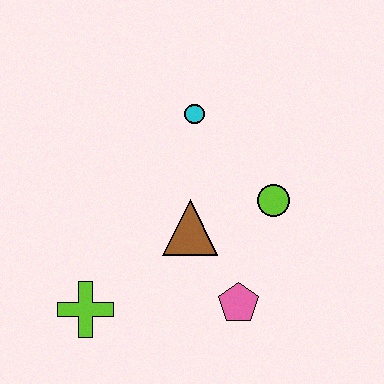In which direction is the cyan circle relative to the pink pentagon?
The cyan circle is above the pink pentagon.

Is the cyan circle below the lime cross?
No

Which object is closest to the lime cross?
The brown triangle is closest to the lime cross.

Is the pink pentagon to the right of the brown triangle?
Yes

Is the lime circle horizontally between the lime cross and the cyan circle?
No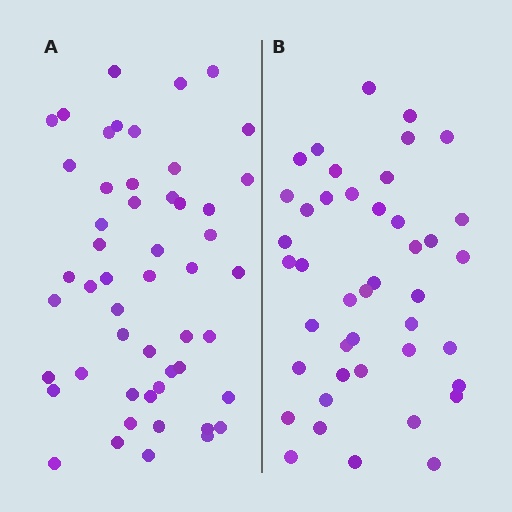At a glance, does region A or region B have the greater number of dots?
Region A (the left region) has more dots.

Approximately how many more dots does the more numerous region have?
Region A has roughly 8 or so more dots than region B.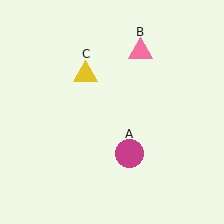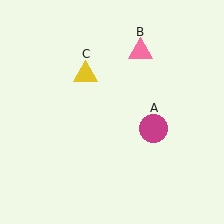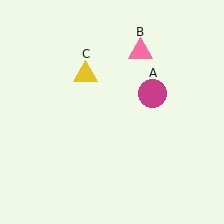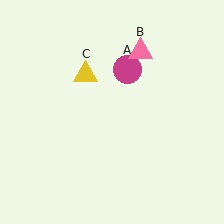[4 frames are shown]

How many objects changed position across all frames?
1 object changed position: magenta circle (object A).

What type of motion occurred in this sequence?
The magenta circle (object A) rotated counterclockwise around the center of the scene.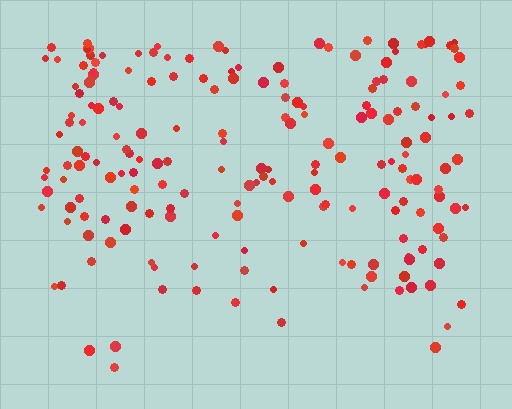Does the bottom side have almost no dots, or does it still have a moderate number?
Still a moderate number, just noticeably fewer than the top.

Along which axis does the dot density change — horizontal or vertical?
Vertical.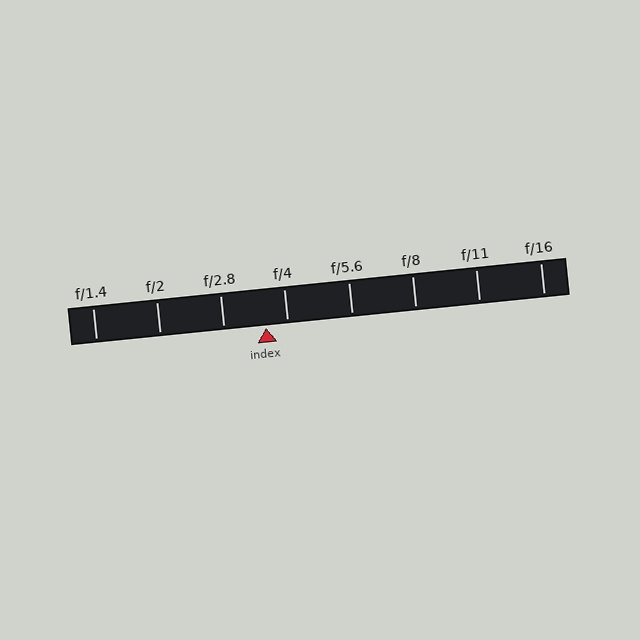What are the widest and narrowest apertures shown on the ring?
The widest aperture shown is f/1.4 and the narrowest is f/16.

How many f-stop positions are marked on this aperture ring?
There are 8 f-stop positions marked.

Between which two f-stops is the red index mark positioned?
The index mark is between f/2.8 and f/4.